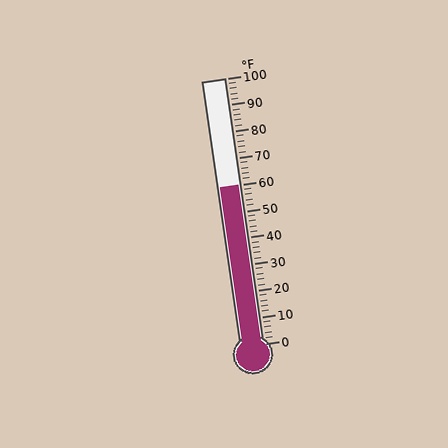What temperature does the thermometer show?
The thermometer shows approximately 60°F.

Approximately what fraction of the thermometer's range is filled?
The thermometer is filled to approximately 60% of its range.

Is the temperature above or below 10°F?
The temperature is above 10°F.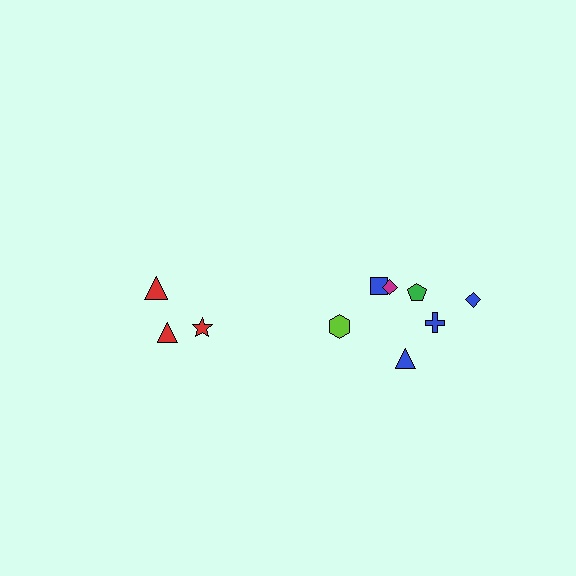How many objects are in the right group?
There are 7 objects.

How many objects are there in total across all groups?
There are 10 objects.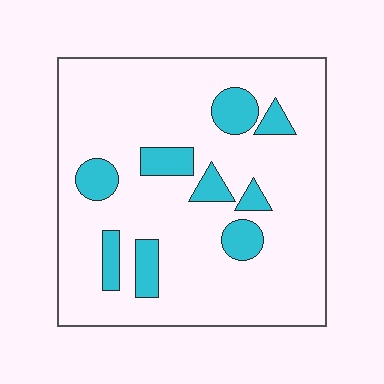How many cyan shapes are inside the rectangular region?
9.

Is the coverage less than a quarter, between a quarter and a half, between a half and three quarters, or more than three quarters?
Less than a quarter.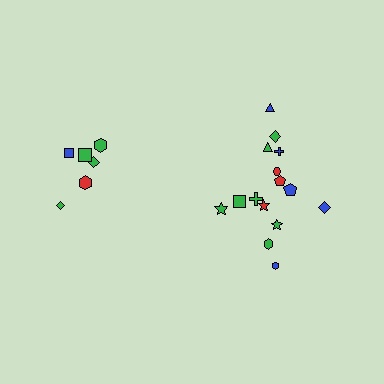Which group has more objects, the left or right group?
The right group.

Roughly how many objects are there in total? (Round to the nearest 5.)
Roughly 20 objects in total.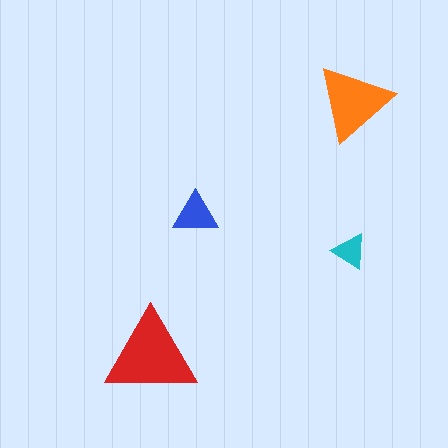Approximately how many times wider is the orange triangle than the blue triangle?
About 1.5 times wider.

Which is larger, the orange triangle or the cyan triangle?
The orange one.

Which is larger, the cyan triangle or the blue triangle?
The blue one.